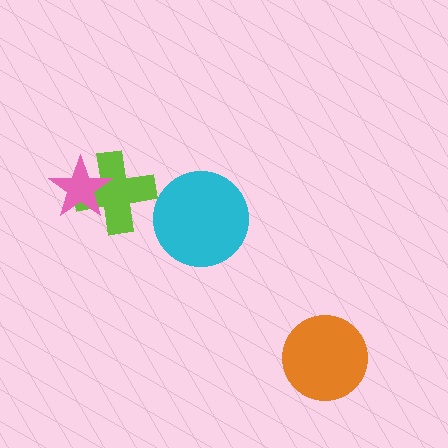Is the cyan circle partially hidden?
No, no other shape covers it.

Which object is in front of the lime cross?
The pink star is in front of the lime cross.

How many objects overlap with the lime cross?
1 object overlaps with the lime cross.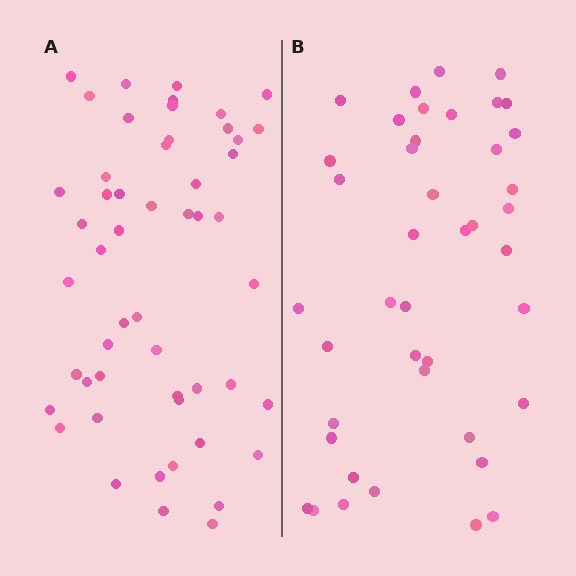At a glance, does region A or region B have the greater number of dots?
Region A (the left region) has more dots.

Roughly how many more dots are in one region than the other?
Region A has roughly 10 or so more dots than region B.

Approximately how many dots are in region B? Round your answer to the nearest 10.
About 40 dots. (The exact count is 42, which rounds to 40.)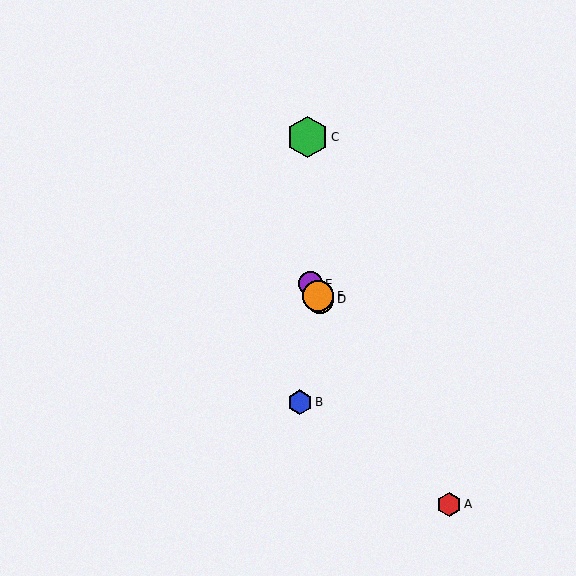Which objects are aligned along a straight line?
Objects A, D, E, F are aligned along a straight line.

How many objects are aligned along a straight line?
4 objects (A, D, E, F) are aligned along a straight line.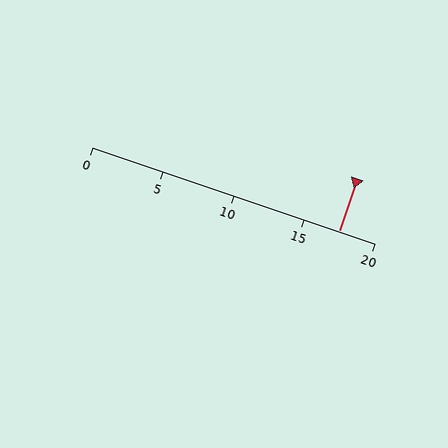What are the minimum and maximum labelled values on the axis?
The axis runs from 0 to 20.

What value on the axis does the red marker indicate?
The marker indicates approximately 17.5.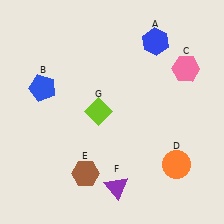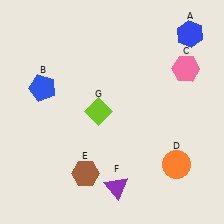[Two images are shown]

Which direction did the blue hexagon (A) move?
The blue hexagon (A) moved right.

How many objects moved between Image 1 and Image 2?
1 object moved between the two images.